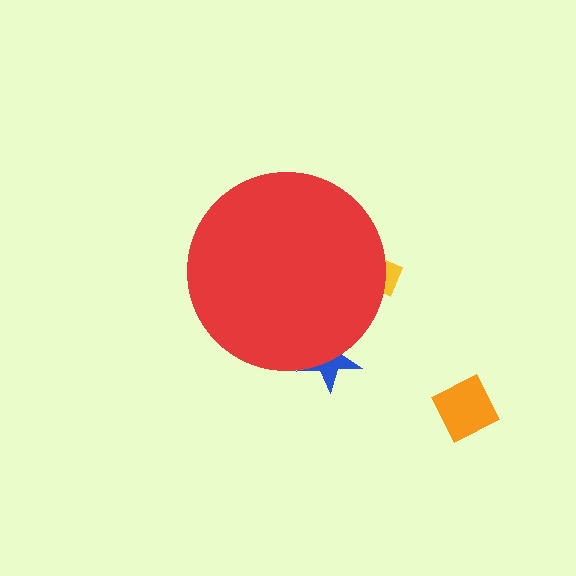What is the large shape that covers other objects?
A red circle.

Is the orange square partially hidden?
No, the orange square is fully visible.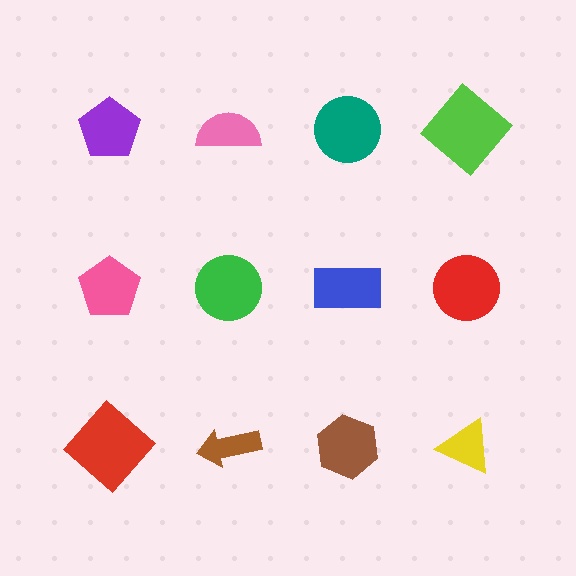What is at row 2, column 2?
A green circle.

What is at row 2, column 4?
A red circle.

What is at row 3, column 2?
A brown arrow.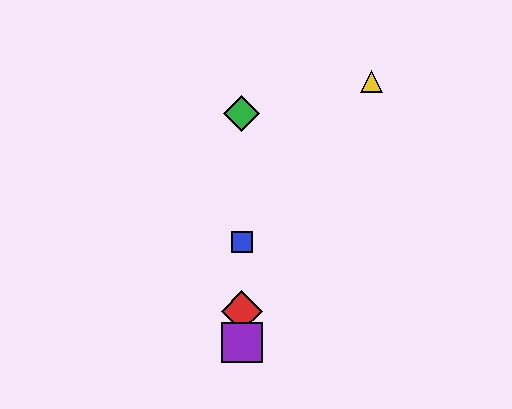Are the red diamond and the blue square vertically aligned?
Yes, both are at x≈242.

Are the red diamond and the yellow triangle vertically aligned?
No, the red diamond is at x≈242 and the yellow triangle is at x≈372.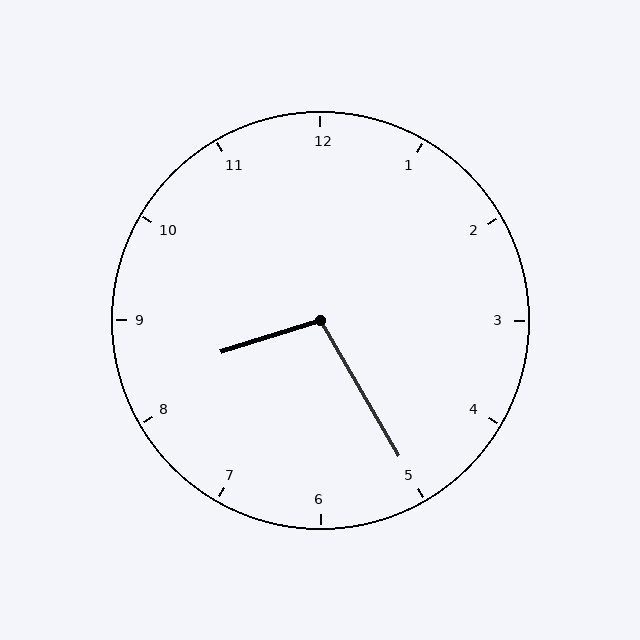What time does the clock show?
8:25.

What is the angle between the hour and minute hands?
Approximately 102 degrees.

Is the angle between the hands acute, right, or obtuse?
It is obtuse.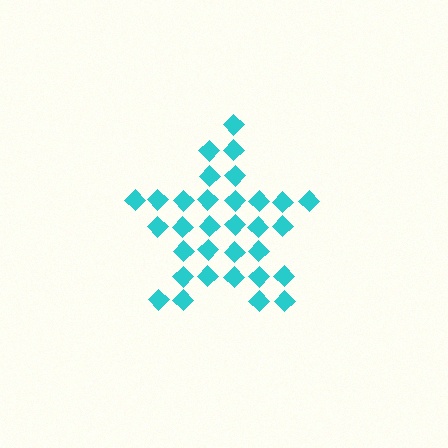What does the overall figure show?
The overall figure shows a star.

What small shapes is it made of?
It is made of small diamonds.